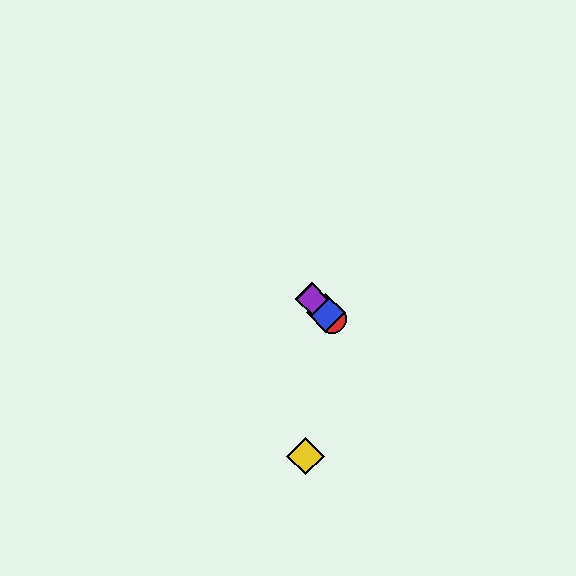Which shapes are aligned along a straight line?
The red circle, the blue diamond, the green diamond, the purple diamond are aligned along a straight line.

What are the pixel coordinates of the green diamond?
The green diamond is at (311, 298).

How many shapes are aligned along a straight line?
4 shapes (the red circle, the blue diamond, the green diamond, the purple diamond) are aligned along a straight line.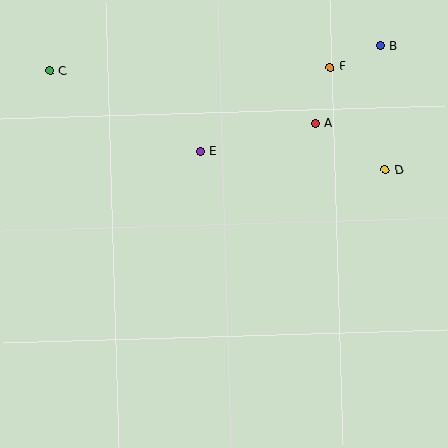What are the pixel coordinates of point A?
Point A is at (315, 124).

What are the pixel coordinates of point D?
Point D is at (385, 170).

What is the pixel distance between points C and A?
The distance between C and A is 271 pixels.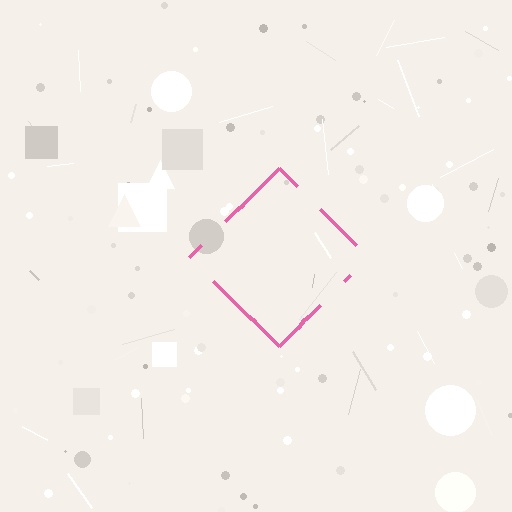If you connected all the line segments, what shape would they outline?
They would outline a diamond.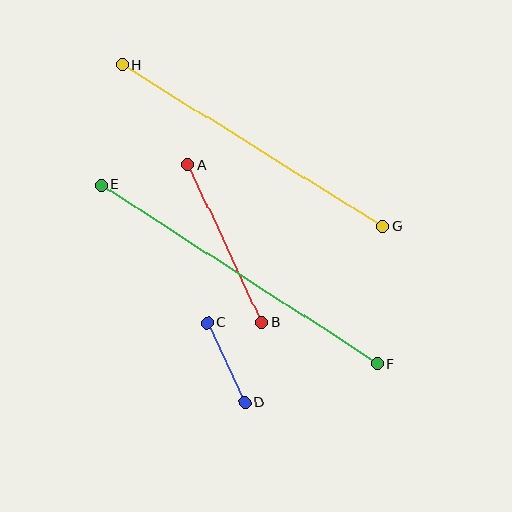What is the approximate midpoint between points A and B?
The midpoint is at approximately (224, 243) pixels.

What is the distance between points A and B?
The distance is approximately 174 pixels.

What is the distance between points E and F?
The distance is approximately 329 pixels.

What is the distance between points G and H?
The distance is approximately 306 pixels.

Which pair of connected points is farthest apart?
Points E and F are farthest apart.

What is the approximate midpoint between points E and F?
The midpoint is at approximately (239, 274) pixels.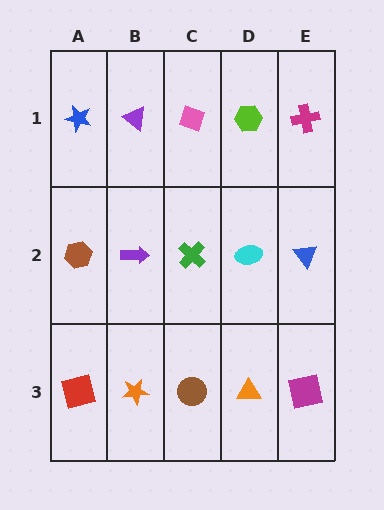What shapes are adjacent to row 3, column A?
A brown hexagon (row 2, column A), an orange star (row 3, column B).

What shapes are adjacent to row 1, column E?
A blue triangle (row 2, column E), a lime hexagon (row 1, column D).